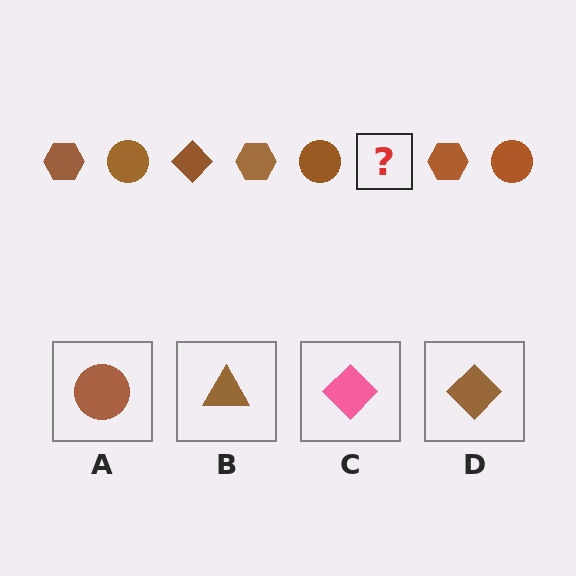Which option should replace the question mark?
Option D.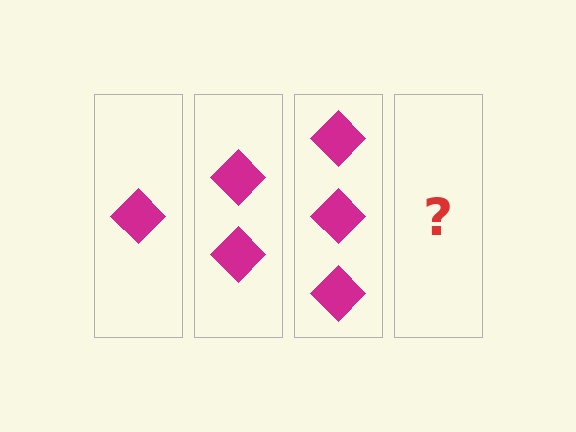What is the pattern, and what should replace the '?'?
The pattern is that each step adds one more diamond. The '?' should be 4 diamonds.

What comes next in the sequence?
The next element should be 4 diamonds.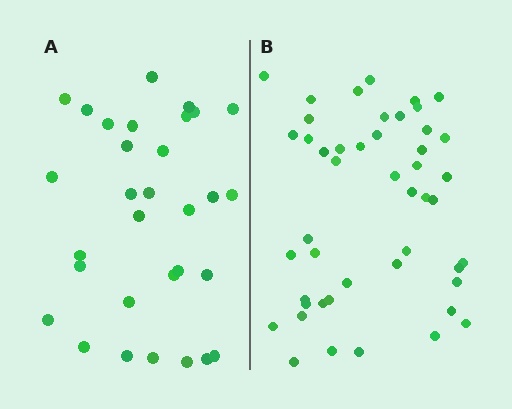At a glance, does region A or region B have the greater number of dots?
Region B (the right region) has more dots.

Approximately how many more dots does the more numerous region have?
Region B has approximately 15 more dots than region A.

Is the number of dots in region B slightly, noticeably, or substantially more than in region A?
Region B has substantially more. The ratio is roughly 1.5 to 1.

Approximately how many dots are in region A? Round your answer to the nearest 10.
About 30 dots. (The exact count is 31, which rounds to 30.)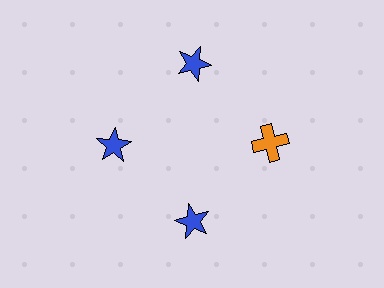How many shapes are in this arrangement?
There are 4 shapes arranged in a ring pattern.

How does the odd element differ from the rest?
It differs in both color (orange instead of blue) and shape (cross instead of star).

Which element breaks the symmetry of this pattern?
The orange cross at roughly the 3 o'clock position breaks the symmetry. All other shapes are blue stars.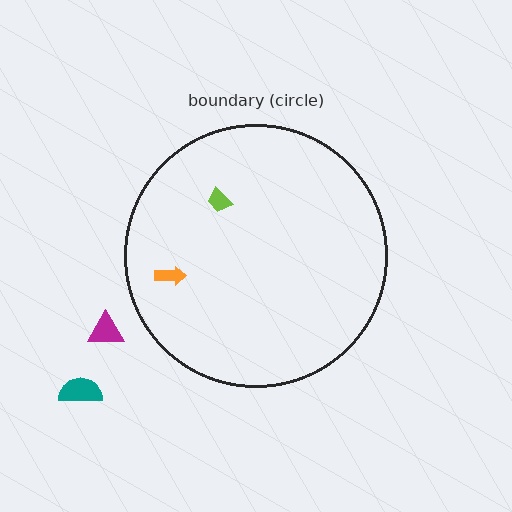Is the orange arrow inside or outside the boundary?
Inside.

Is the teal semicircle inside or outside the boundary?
Outside.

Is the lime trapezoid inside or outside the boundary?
Inside.